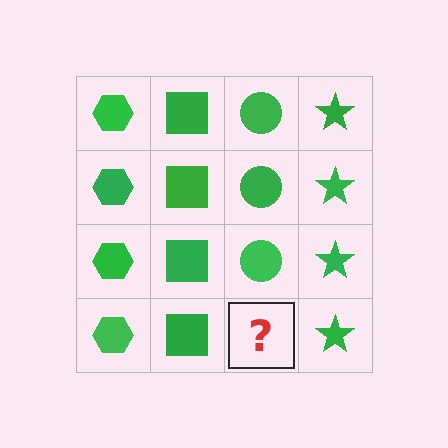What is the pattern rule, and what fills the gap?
The rule is that each column has a consistent shape. The gap should be filled with a green circle.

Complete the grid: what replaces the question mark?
The question mark should be replaced with a green circle.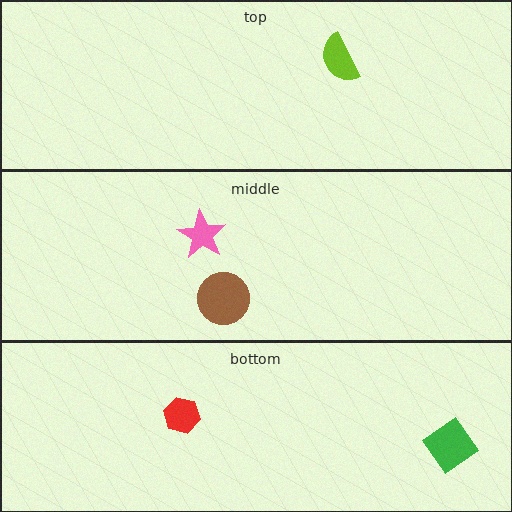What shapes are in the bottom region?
The red hexagon, the green diamond.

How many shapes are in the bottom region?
2.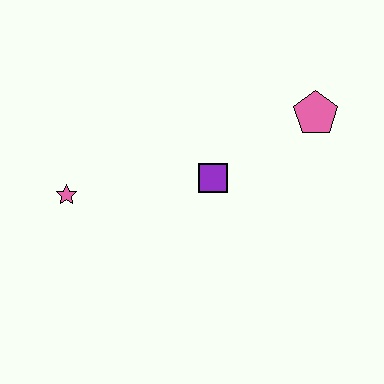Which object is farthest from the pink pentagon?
The pink star is farthest from the pink pentagon.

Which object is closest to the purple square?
The pink pentagon is closest to the purple square.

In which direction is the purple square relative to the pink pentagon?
The purple square is to the left of the pink pentagon.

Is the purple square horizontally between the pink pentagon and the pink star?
Yes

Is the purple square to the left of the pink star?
No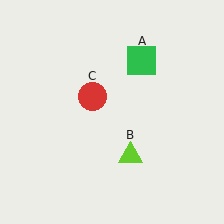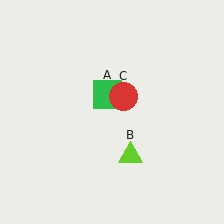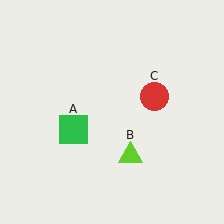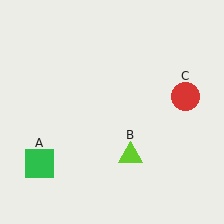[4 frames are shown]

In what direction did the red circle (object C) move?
The red circle (object C) moved right.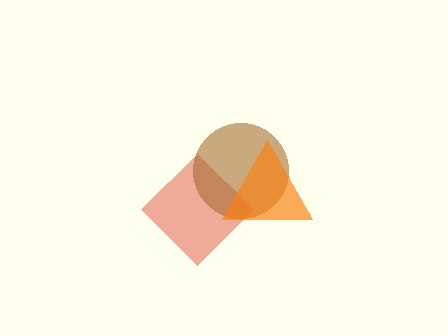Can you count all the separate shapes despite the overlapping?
Yes, there are 3 separate shapes.